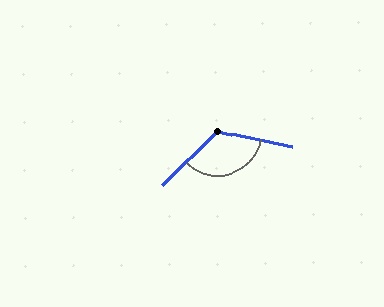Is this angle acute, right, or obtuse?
It is obtuse.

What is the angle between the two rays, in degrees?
Approximately 123 degrees.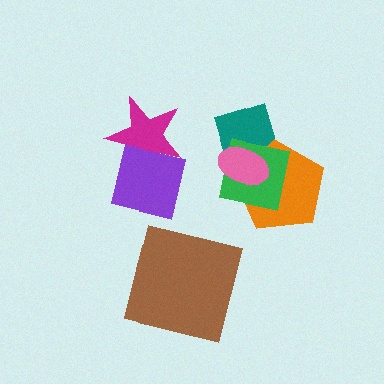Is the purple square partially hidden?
No, no other shape covers it.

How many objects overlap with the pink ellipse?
3 objects overlap with the pink ellipse.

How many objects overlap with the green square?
3 objects overlap with the green square.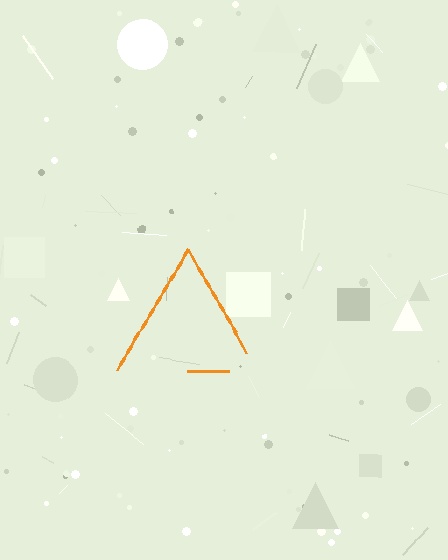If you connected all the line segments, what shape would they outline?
They would outline a triangle.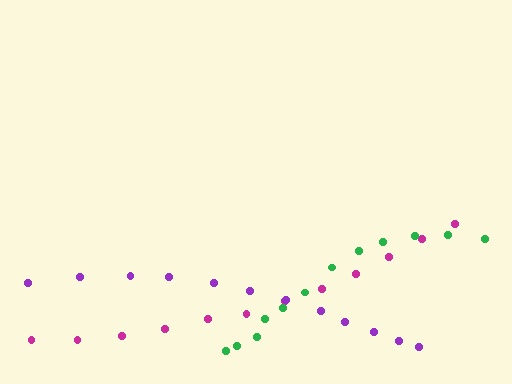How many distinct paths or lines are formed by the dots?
There are 3 distinct paths.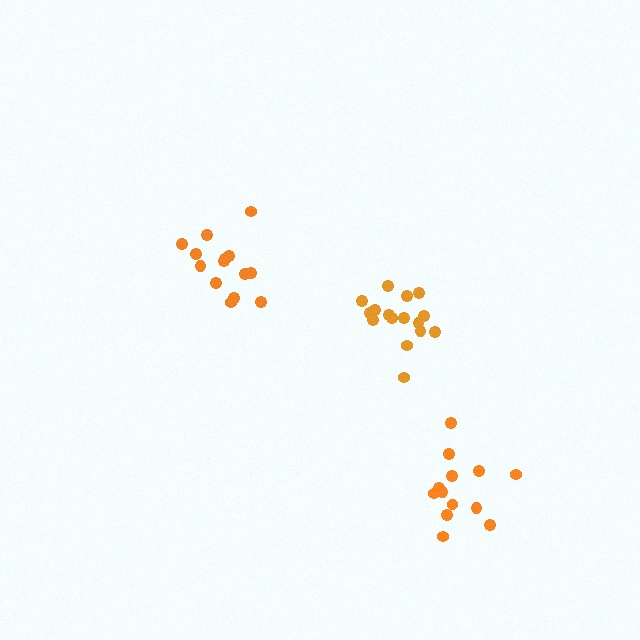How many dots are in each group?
Group 1: 16 dots, Group 2: 14 dots, Group 3: 13 dots (43 total).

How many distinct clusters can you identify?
There are 3 distinct clusters.